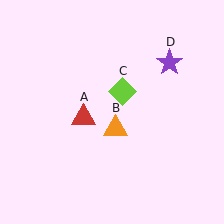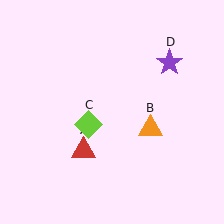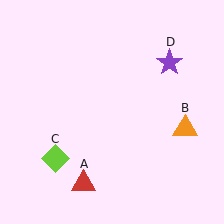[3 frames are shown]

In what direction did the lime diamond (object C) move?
The lime diamond (object C) moved down and to the left.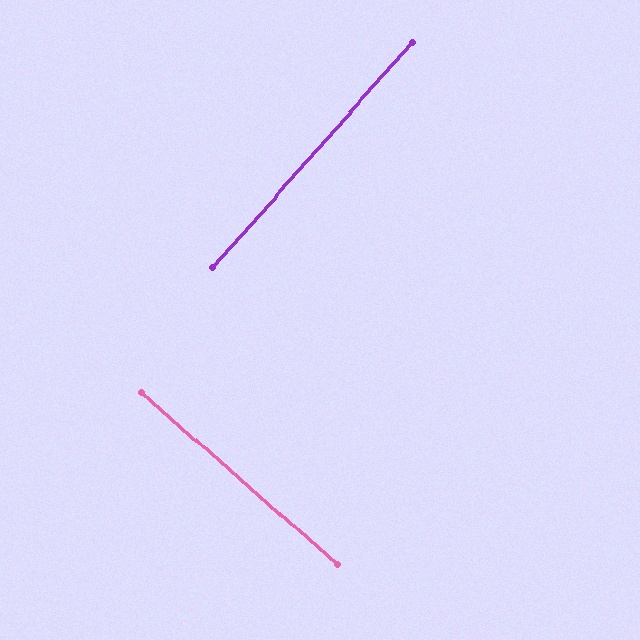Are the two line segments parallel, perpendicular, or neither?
Perpendicular — they meet at approximately 90°.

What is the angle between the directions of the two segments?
Approximately 90 degrees.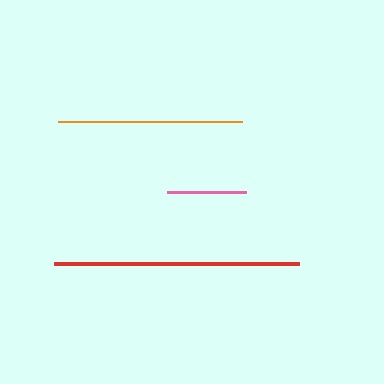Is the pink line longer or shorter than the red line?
The red line is longer than the pink line.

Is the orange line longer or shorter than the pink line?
The orange line is longer than the pink line.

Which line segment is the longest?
The red line is the longest at approximately 245 pixels.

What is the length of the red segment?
The red segment is approximately 245 pixels long.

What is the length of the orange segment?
The orange segment is approximately 184 pixels long.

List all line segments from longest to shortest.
From longest to shortest: red, orange, pink.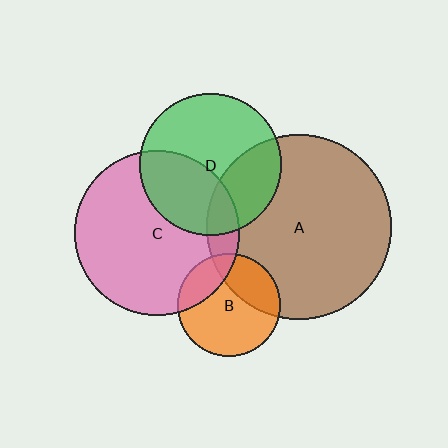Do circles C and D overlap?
Yes.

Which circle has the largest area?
Circle A (brown).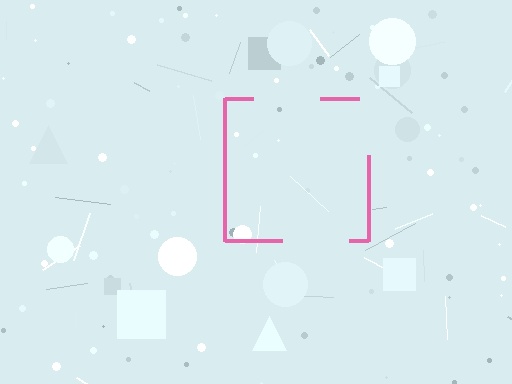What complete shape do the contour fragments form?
The contour fragments form a square.